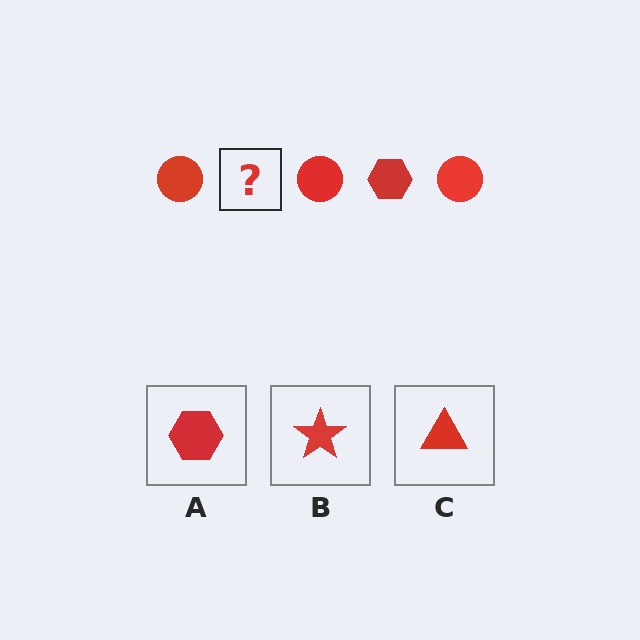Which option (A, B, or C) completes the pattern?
A.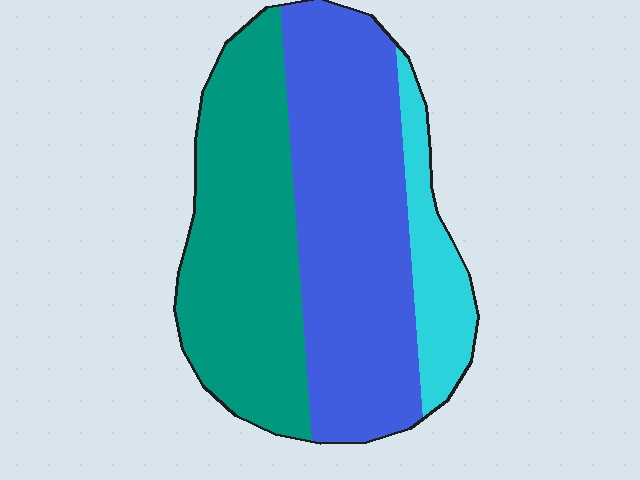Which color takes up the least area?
Cyan, at roughly 15%.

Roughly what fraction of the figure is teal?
Teal covers 40% of the figure.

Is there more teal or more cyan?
Teal.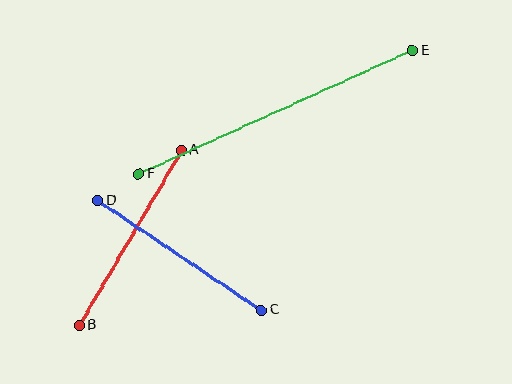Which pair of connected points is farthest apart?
Points E and F are farthest apart.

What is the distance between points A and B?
The distance is approximately 203 pixels.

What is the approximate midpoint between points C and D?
The midpoint is at approximately (180, 255) pixels.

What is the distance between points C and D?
The distance is approximately 197 pixels.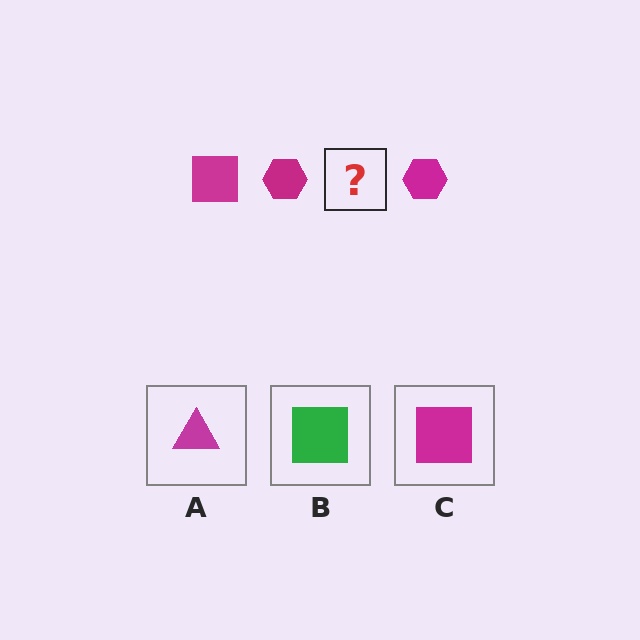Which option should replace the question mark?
Option C.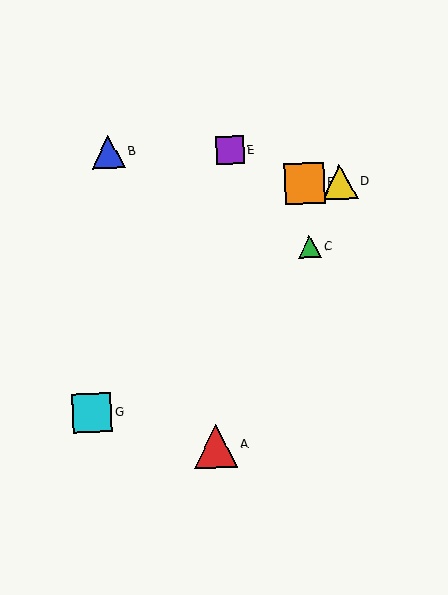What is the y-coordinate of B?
Object B is at y≈152.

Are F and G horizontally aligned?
No, F is at y≈183 and G is at y≈413.